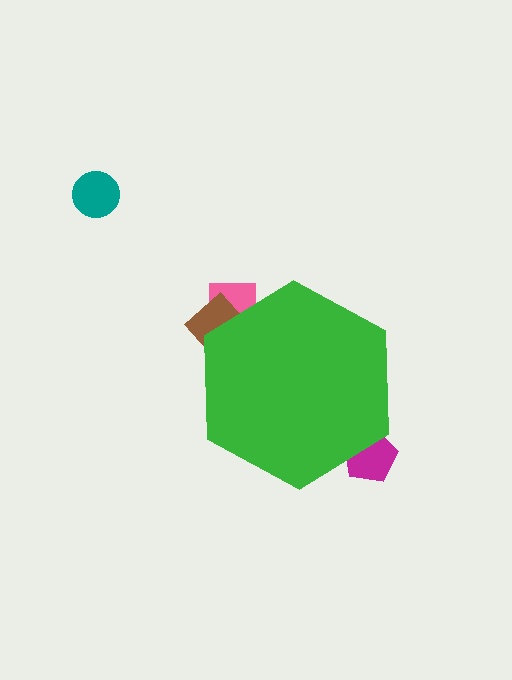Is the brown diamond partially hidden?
Yes, the brown diamond is partially hidden behind the green hexagon.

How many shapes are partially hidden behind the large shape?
3 shapes are partially hidden.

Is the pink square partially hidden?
Yes, the pink square is partially hidden behind the green hexagon.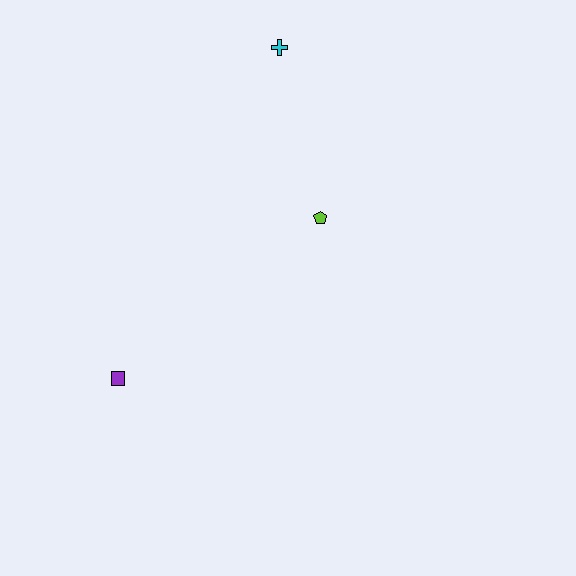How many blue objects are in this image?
There are no blue objects.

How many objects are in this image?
There are 3 objects.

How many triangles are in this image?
There are no triangles.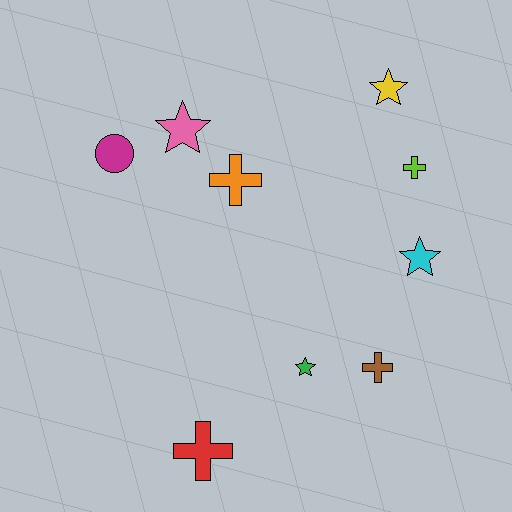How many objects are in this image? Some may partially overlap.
There are 9 objects.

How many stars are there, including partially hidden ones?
There are 4 stars.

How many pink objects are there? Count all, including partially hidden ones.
There is 1 pink object.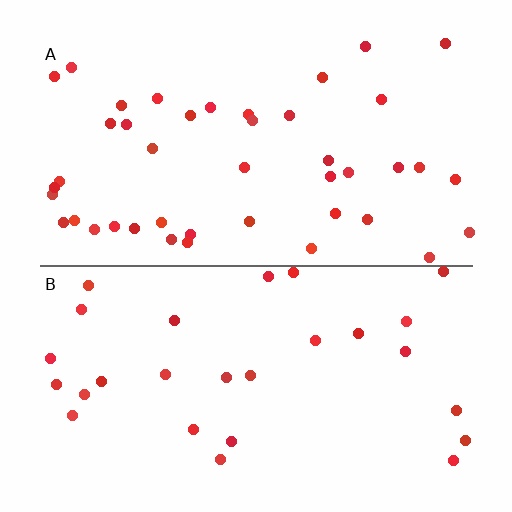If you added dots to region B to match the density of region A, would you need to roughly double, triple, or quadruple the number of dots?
Approximately double.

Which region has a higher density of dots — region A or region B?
A (the top).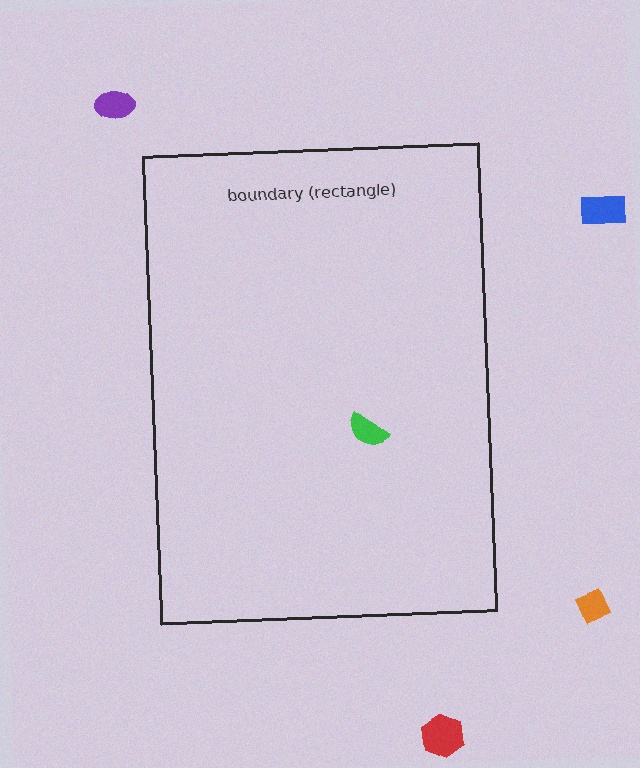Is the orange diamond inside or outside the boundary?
Outside.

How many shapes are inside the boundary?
1 inside, 4 outside.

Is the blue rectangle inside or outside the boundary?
Outside.